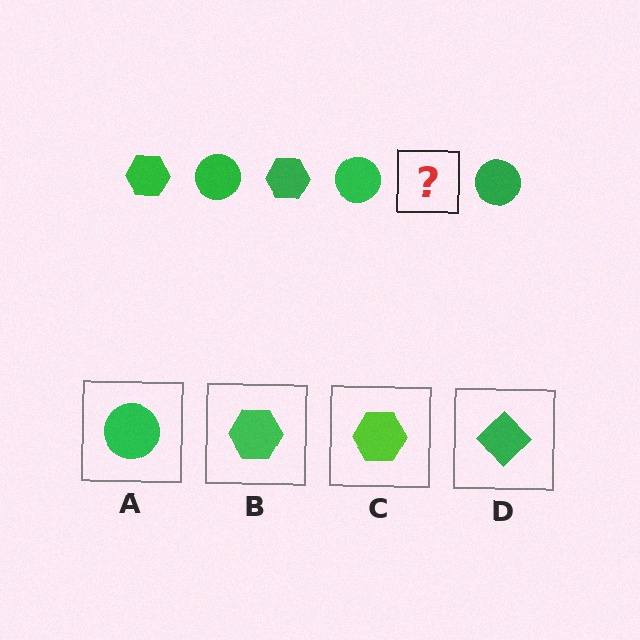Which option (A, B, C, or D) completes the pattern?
B.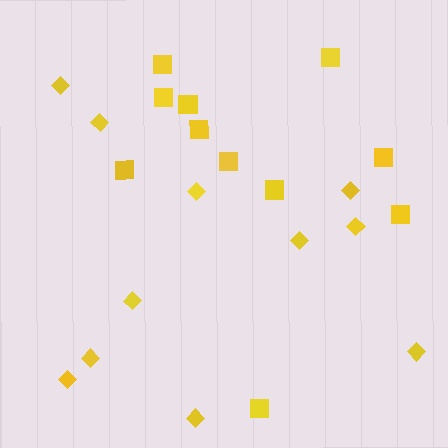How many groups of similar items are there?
There are 2 groups: one group of squares (11) and one group of diamonds (11).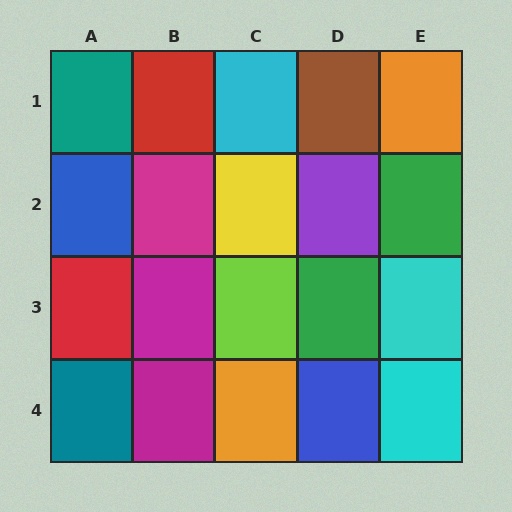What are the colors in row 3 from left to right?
Red, magenta, lime, green, cyan.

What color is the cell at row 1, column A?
Teal.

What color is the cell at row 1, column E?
Orange.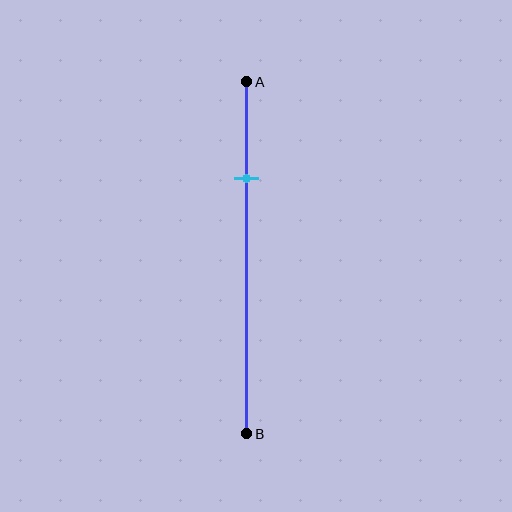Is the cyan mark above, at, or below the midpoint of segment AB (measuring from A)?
The cyan mark is above the midpoint of segment AB.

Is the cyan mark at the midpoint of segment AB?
No, the mark is at about 25% from A, not at the 50% midpoint.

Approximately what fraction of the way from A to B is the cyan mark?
The cyan mark is approximately 25% of the way from A to B.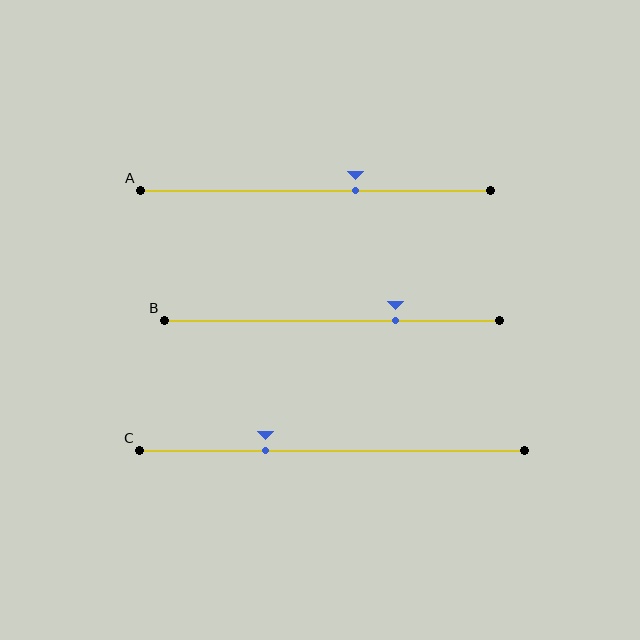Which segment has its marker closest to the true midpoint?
Segment A has its marker closest to the true midpoint.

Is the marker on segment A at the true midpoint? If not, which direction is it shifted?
No, the marker on segment A is shifted to the right by about 11% of the segment length.